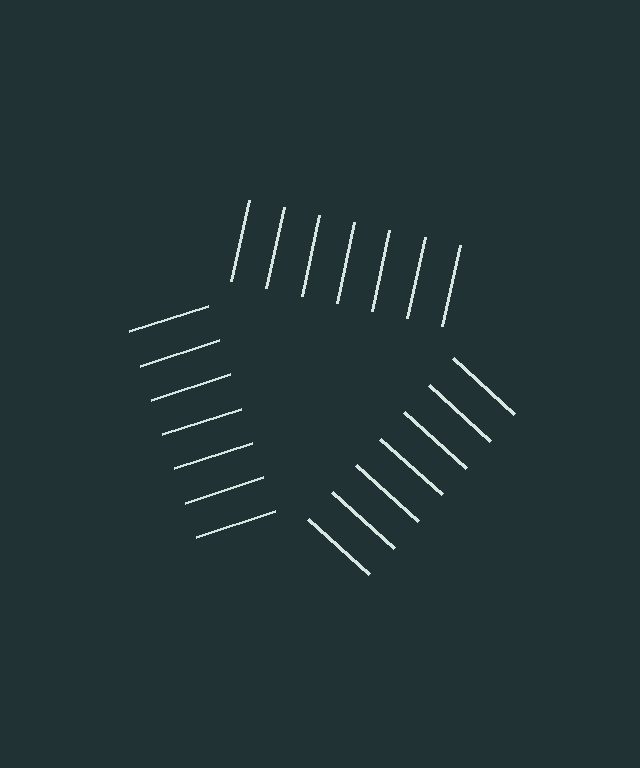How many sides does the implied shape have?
3 sides — the line-ends trace a triangle.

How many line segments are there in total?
21 — 7 along each of the 3 edges.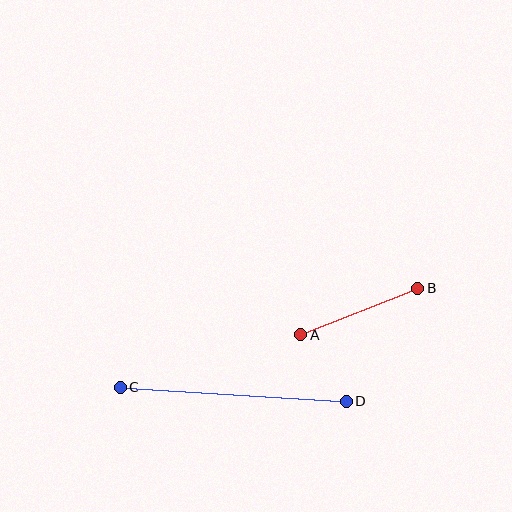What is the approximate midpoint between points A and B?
The midpoint is at approximately (359, 311) pixels.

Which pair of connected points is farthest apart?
Points C and D are farthest apart.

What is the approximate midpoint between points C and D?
The midpoint is at approximately (233, 394) pixels.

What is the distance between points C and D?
The distance is approximately 227 pixels.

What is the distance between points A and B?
The distance is approximately 126 pixels.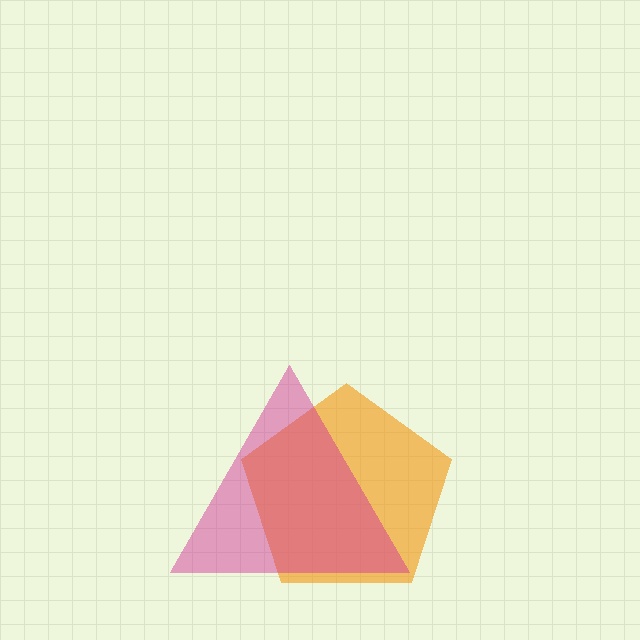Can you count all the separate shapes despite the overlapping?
Yes, there are 2 separate shapes.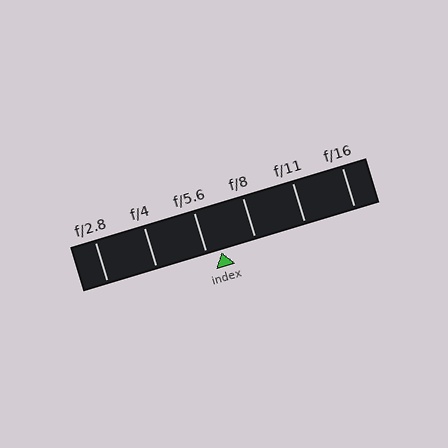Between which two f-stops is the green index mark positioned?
The index mark is between f/5.6 and f/8.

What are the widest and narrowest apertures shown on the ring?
The widest aperture shown is f/2.8 and the narrowest is f/16.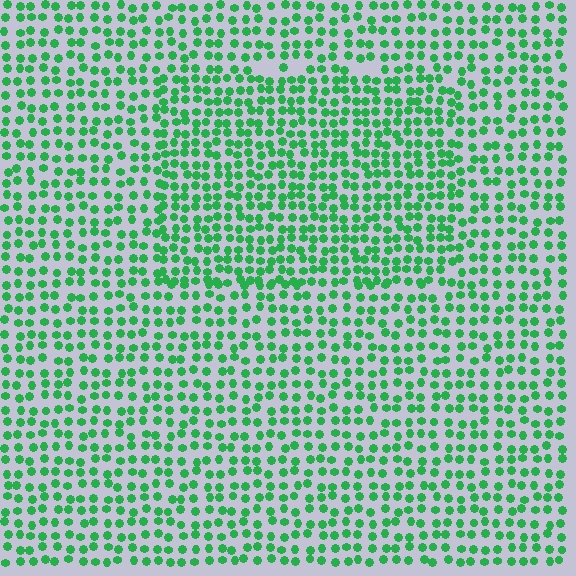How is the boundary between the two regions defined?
The boundary is defined by a change in element density (approximately 1.4x ratio). All elements are the same color, size, and shape.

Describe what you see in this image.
The image contains small green elements arranged at two different densities. A rectangle-shaped region is visible where the elements are more densely packed than the surrounding area.